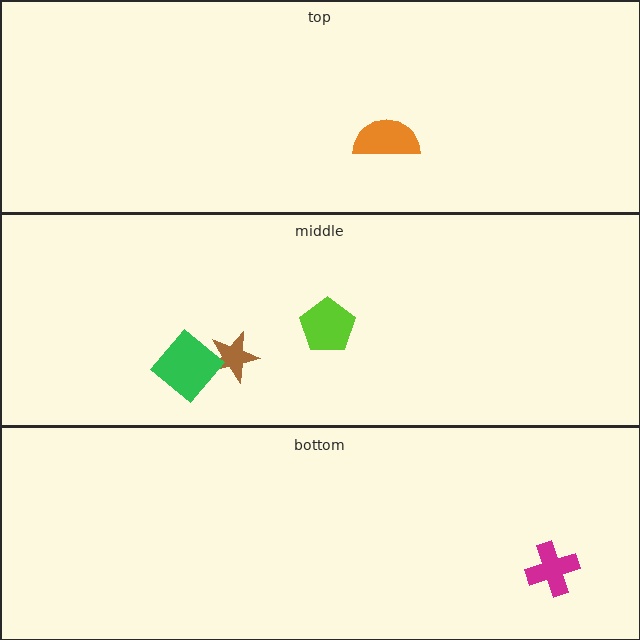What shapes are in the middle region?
The brown star, the green diamond, the lime pentagon.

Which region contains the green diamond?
The middle region.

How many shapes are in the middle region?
3.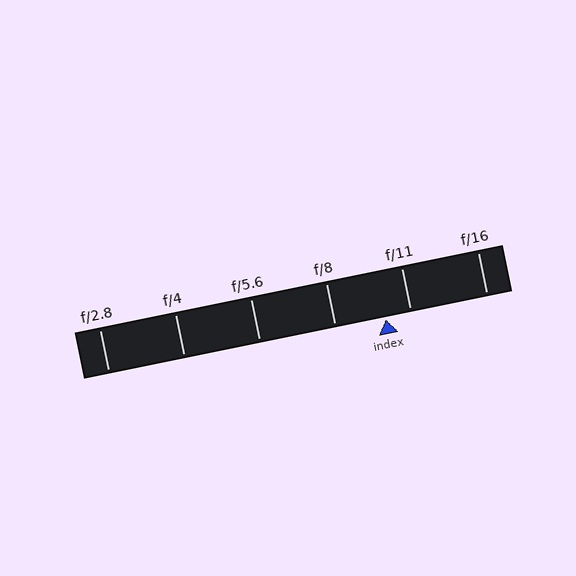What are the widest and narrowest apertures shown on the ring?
The widest aperture shown is f/2.8 and the narrowest is f/16.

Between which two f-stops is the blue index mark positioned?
The index mark is between f/8 and f/11.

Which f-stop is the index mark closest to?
The index mark is closest to f/11.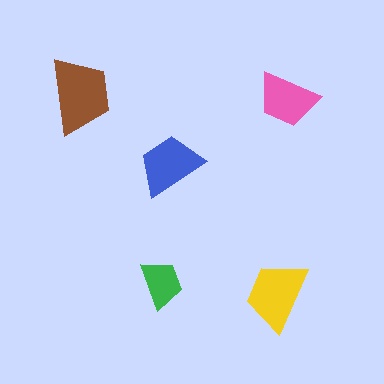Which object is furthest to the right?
The pink trapezoid is rightmost.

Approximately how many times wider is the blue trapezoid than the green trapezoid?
About 1.5 times wider.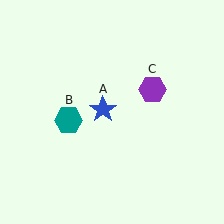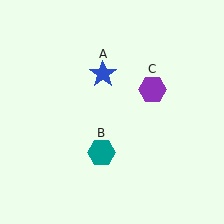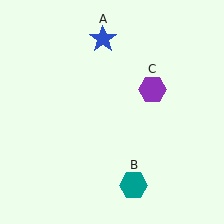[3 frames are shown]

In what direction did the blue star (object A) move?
The blue star (object A) moved up.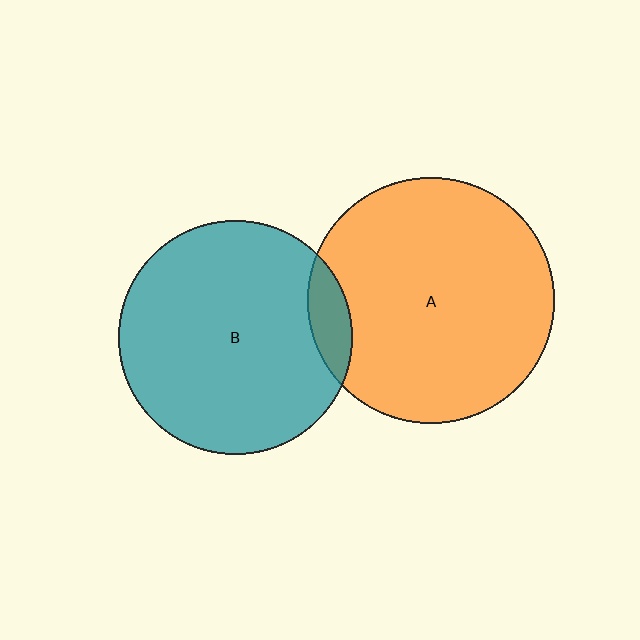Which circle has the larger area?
Circle A (orange).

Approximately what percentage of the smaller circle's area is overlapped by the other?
Approximately 10%.